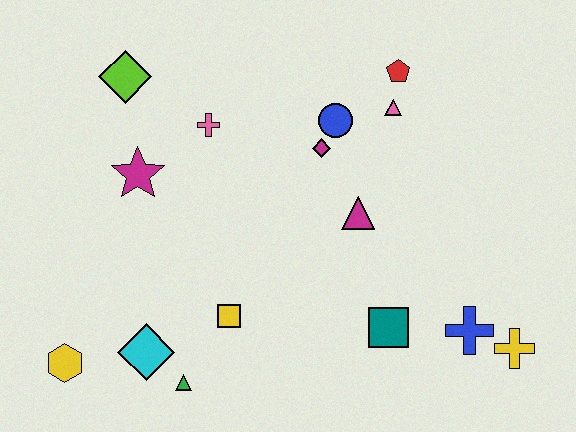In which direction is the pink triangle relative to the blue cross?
The pink triangle is above the blue cross.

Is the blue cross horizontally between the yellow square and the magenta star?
No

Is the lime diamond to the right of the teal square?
No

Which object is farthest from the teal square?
The lime diamond is farthest from the teal square.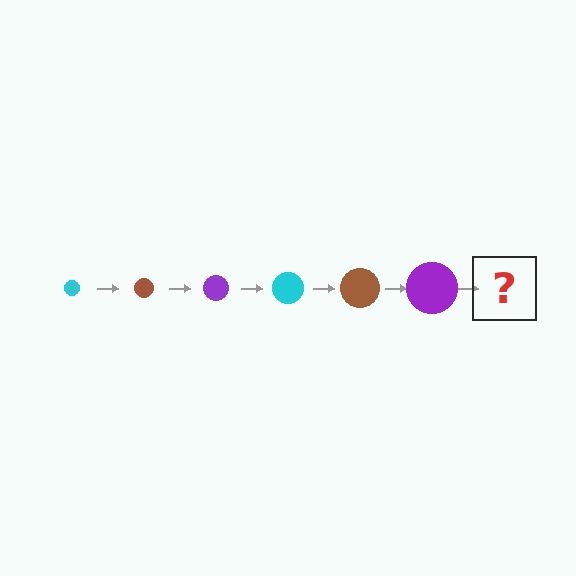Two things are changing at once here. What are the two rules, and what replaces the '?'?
The two rules are that the circle grows larger each step and the color cycles through cyan, brown, and purple. The '?' should be a cyan circle, larger than the previous one.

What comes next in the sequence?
The next element should be a cyan circle, larger than the previous one.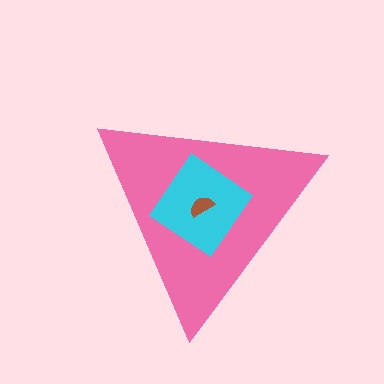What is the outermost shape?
The pink triangle.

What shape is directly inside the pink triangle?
The cyan diamond.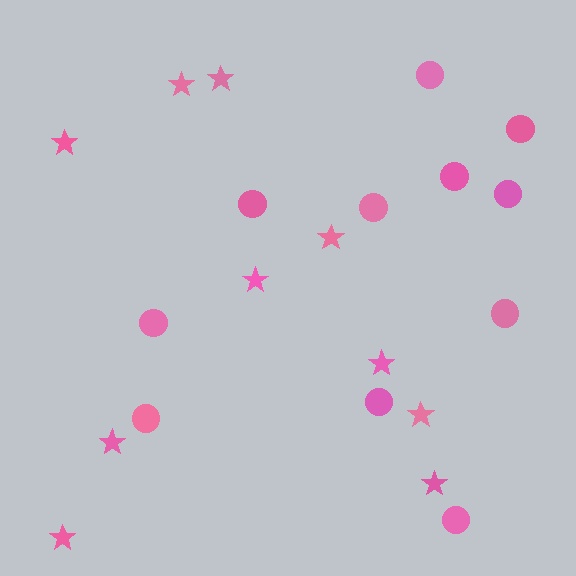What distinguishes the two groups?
There are 2 groups: one group of stars (10) and one group of circles (11).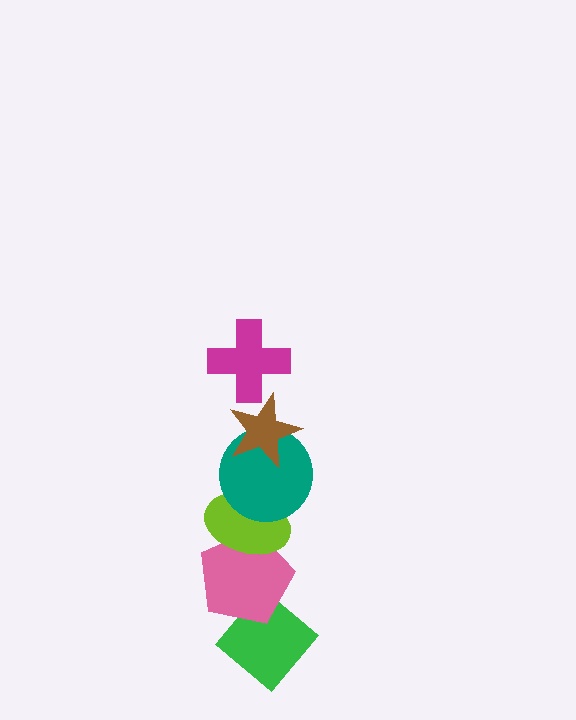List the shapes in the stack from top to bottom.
From top to bottom: the magenta cross, the brown star, the teal circle, the lime ellipse, the pink pentagon, the green diamond.